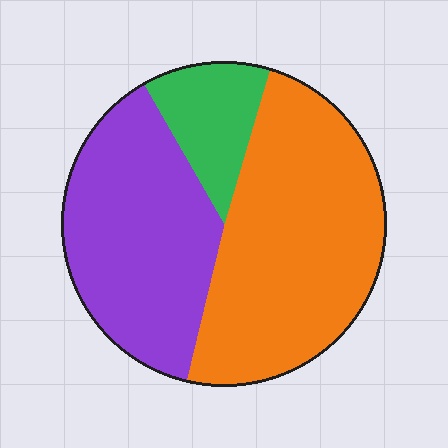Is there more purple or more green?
Purple.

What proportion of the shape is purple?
Purple takes up about three eighths (3/8) of the shape.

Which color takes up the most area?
Orange, at roughly 50%.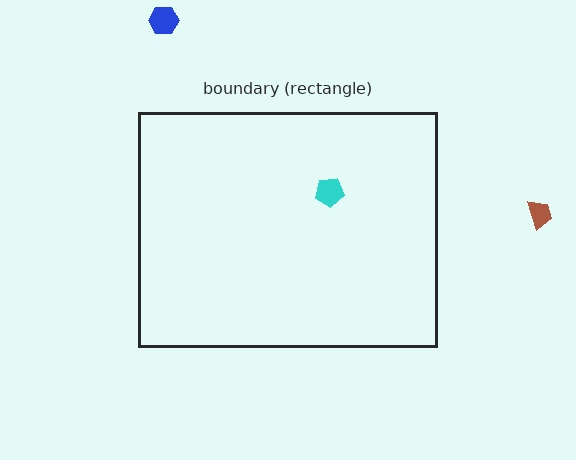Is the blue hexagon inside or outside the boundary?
Outside.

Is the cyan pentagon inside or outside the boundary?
Inside.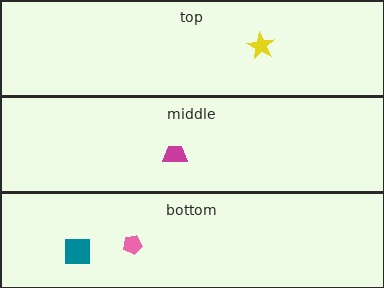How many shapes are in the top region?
1.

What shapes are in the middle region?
The magenta trapezoid.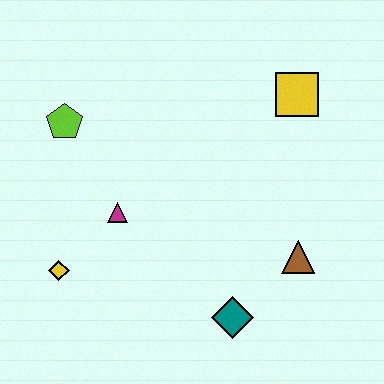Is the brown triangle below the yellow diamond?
No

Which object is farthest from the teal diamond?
The lime pentagon is farthest from the teal diamond.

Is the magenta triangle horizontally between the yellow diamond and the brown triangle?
Yes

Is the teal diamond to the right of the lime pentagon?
Yes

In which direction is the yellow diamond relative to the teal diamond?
The yellow diamond is to the left of the teal diamond.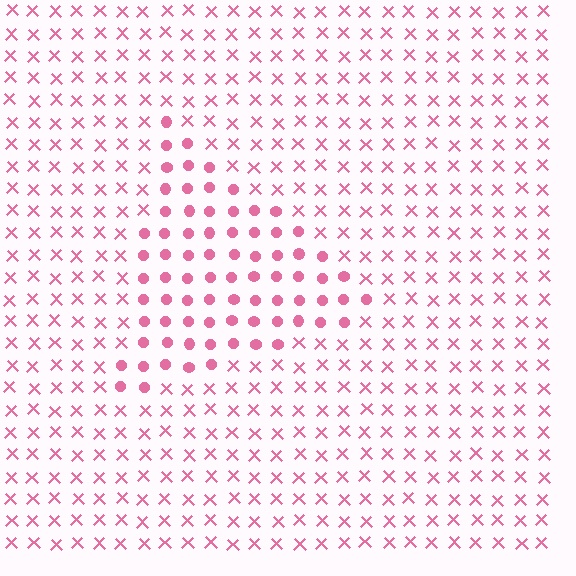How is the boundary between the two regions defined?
The boundary is defined by a change in element shape: circles inside vs. X marks outside. All elements share the same color and spacing.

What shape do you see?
I see a triangle.